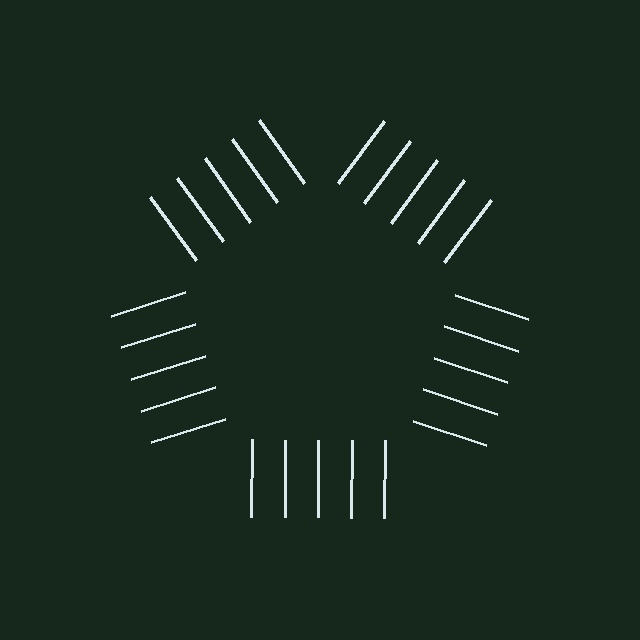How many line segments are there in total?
25 — 5 along each of the 5 edges.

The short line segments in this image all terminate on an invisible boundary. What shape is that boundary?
An illusory pentagon — the line segments terminate on its edges but no continuous stroke is drawn.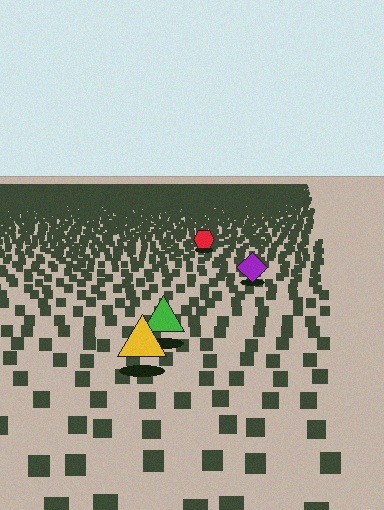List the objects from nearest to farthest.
From nearest to farthest: the yellow triangle, the green triangle, the purple diamond, the red hexagon.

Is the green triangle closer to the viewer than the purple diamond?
Yes. The green triangle is closer — you can tell from the texture gradient: the ground texture is coarser near it.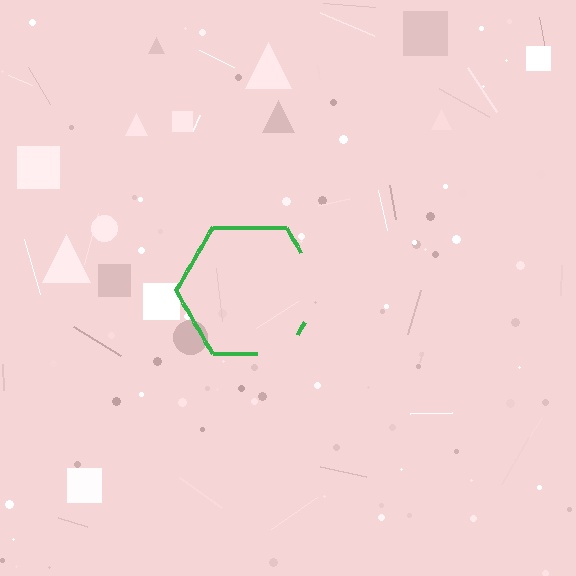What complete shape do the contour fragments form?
The contour fragments form a hexagon.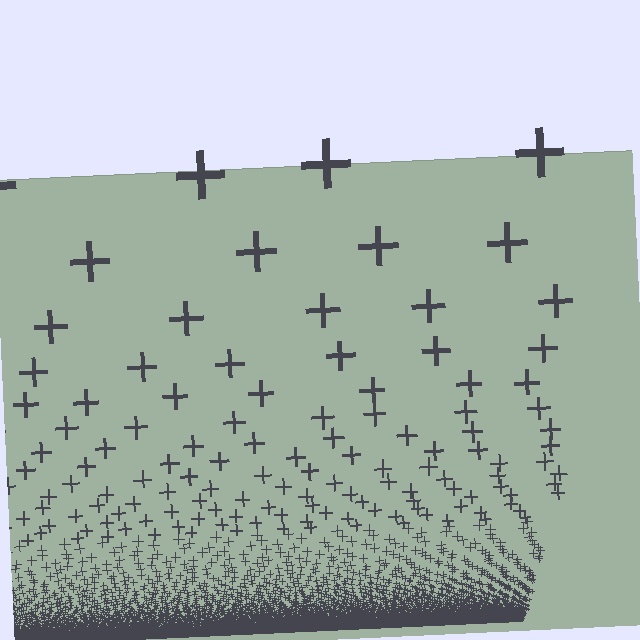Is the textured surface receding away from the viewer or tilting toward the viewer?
The surface appears to tilt toward the viewer. Texture elements get larger and sparser toward the top.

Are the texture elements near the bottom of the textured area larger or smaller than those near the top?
Smaller. The gradient is inverted — elements near the bottom are smaller and denser.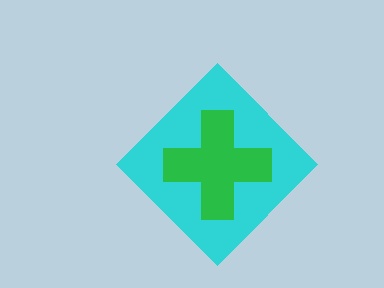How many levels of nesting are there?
2.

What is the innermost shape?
The green cross.